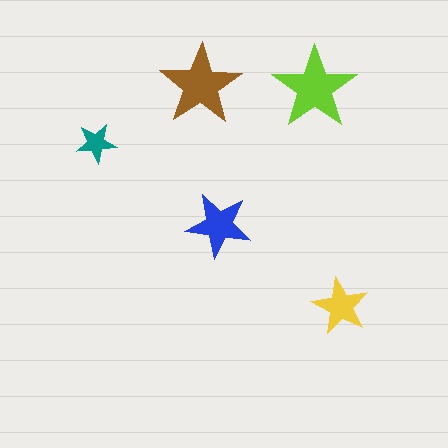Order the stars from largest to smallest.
the lime one, the brown one, the blue one, the yellow one, the teal one.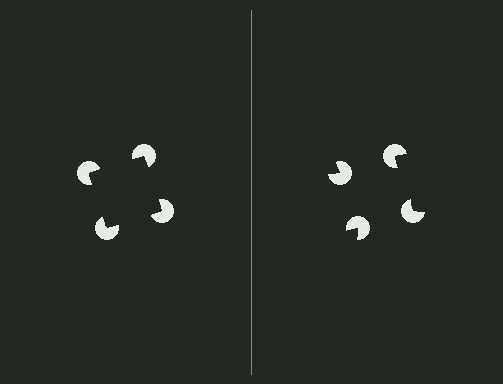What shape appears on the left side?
An illusory square.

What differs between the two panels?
The pac-man discs are positioned identically on both sides; only the wedge orientations differ. On the left they align to a square; on the right they are misaligned.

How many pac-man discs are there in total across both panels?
8 — 4 on each side.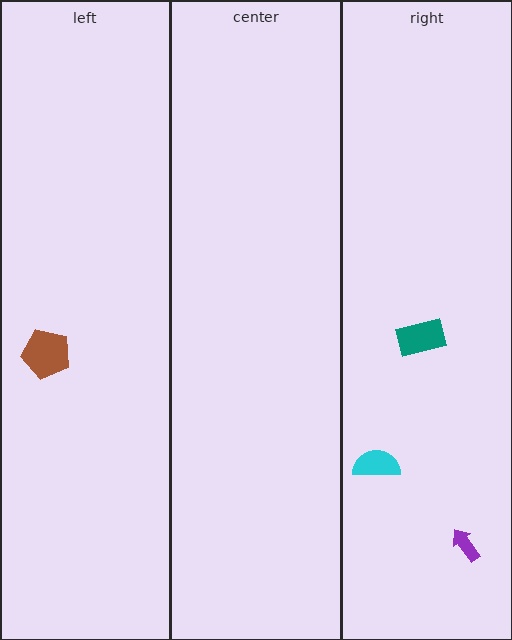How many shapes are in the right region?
3.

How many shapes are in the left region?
1.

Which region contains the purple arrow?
The right region.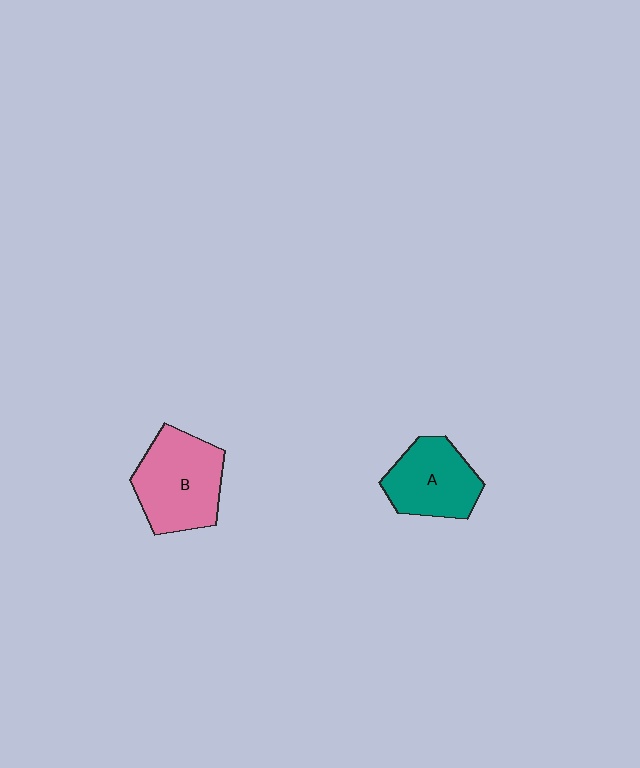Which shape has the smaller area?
Shape A (teal).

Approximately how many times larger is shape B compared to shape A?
Approximately 1.2 times.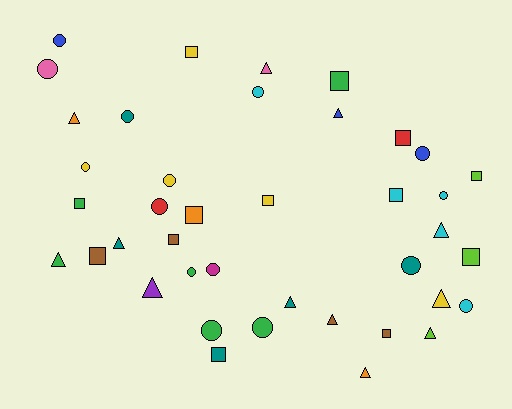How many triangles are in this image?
There are 12 triangles.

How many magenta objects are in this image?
There is 1 magenta object.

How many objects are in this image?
There are 40 objects.